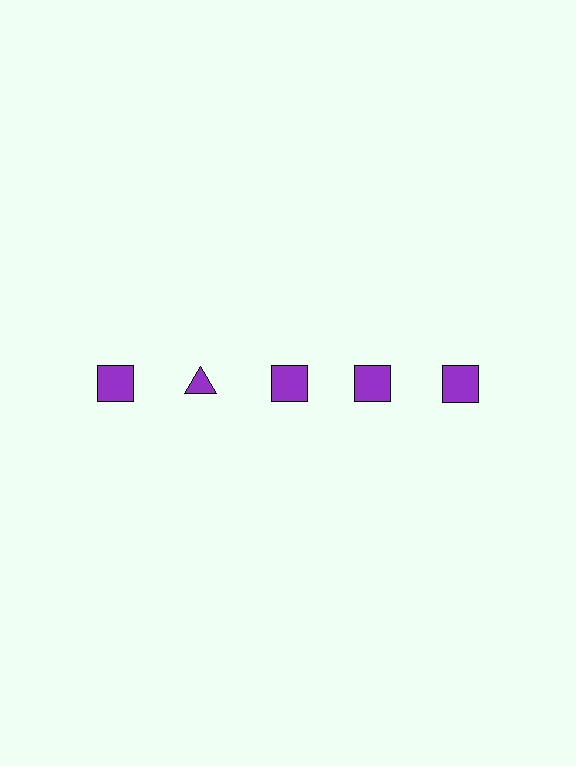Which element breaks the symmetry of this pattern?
The purple triangle in the top row, second from left column breaks the symmetry. All other shapes are purple squares.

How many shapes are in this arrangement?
There are 5 shapes arranged in a grid pattern.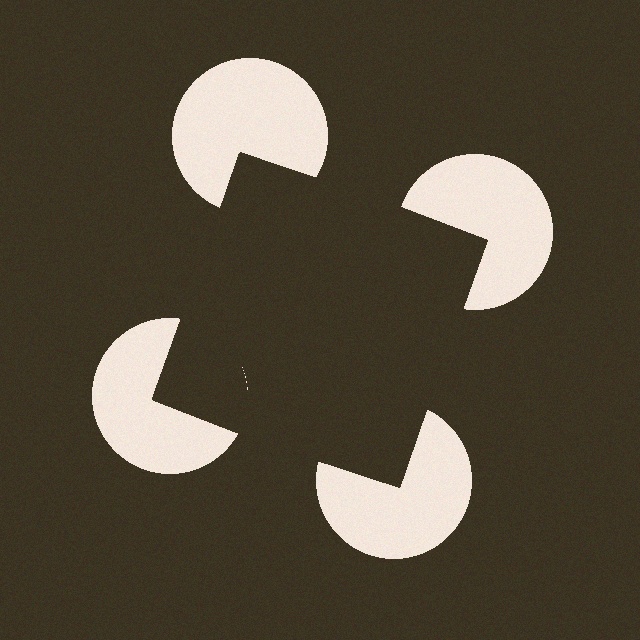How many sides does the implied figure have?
4 sides.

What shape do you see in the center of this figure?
An illusory square — its edges are inferred from the aligned wedge cuts in the pac-man discs, not physically drawn.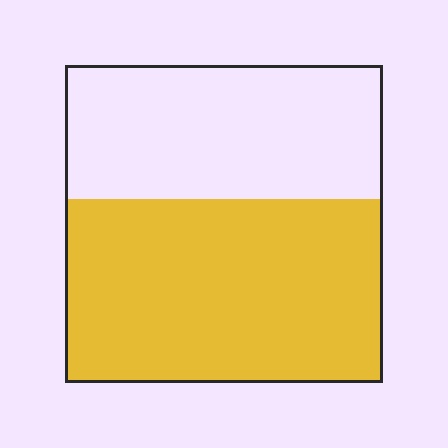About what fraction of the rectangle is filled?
About three fifths (3/5).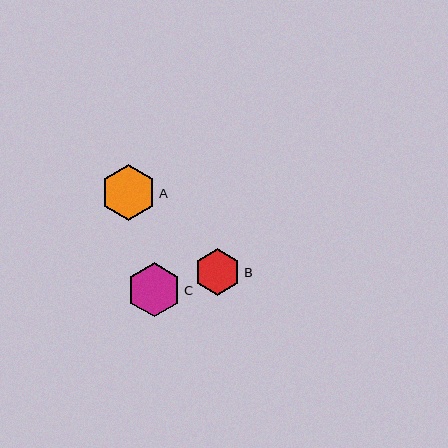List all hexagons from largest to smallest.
From largest to smallest: A, C, B.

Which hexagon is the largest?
Hexagon A is the largest with a size of approximately 56 pixels.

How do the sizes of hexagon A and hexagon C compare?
Hexagon A and hexagon C are approximately the same size.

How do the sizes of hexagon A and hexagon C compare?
Hexagon A and hexagon C are approximately the same size.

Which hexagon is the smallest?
Hexagon B is the smallest with a size of approximately 46 pixels.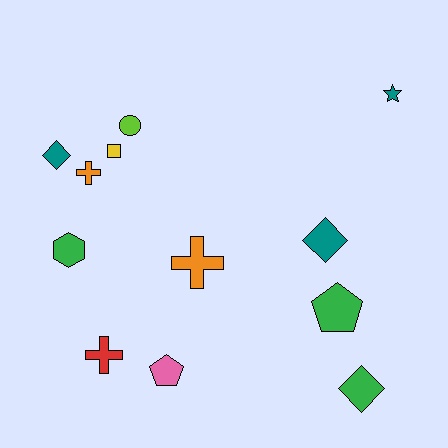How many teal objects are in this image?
There are 3 teal objects.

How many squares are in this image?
There is 1 square.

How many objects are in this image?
There are 12 objects.